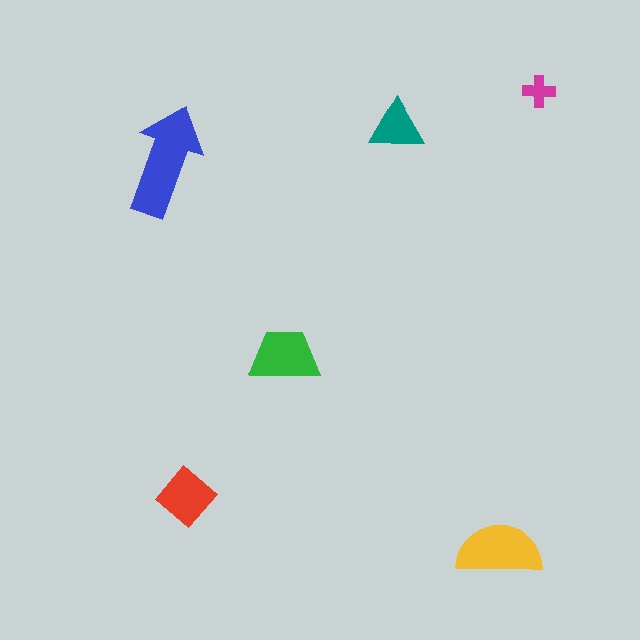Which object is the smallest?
The magenta cross.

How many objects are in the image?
There are 6 objects in the image.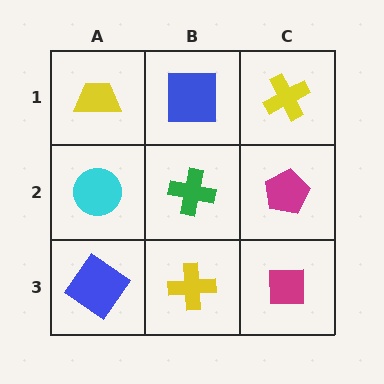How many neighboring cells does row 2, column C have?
3.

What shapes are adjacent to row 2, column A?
A yellow trapezoid (row 1, column A), a blue diamond (row 3, column A), a green cross (row 2, column B).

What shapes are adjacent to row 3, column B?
A green cross (row 2, column B), a blue diamond (row 3, column A), a magenta square (row 3, column C).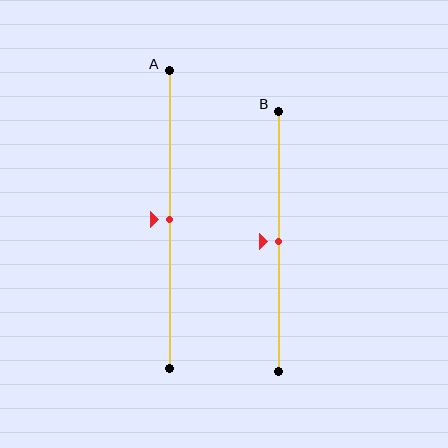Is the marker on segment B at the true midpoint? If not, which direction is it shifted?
Yes, the marker on segment B is at the true midpoint.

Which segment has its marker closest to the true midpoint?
Segment A has its marker closest to the true midpoint.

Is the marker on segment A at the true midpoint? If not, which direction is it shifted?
Yes, the marker on segment A is at the true midpoint.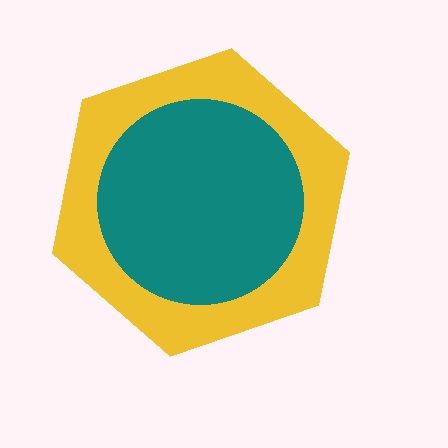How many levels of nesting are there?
2.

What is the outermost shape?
The yellow hexagon.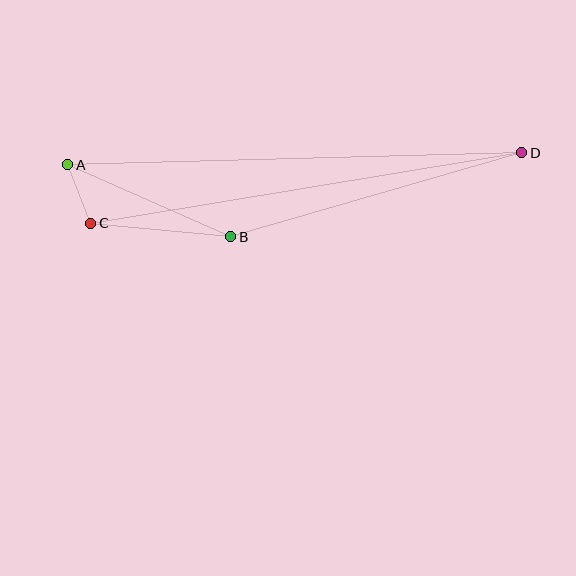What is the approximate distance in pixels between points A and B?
The distance between A and B is approximately 178 pixels.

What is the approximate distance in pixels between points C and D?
The distance between C and D is approximately 437 pixels.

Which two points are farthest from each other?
Points A and D are farthest from each other.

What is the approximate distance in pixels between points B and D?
The distance between B and D is approximately 303 pixels.